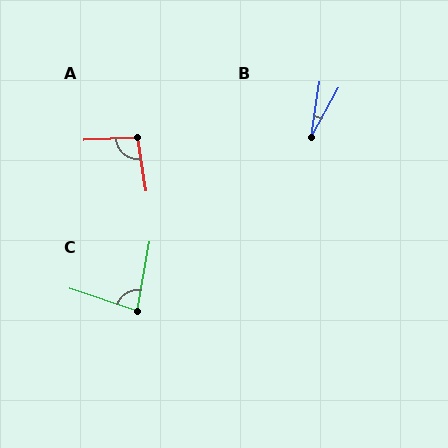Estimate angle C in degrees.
Approximately 82 degrees.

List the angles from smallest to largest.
B (21°), C (82°), A (97°).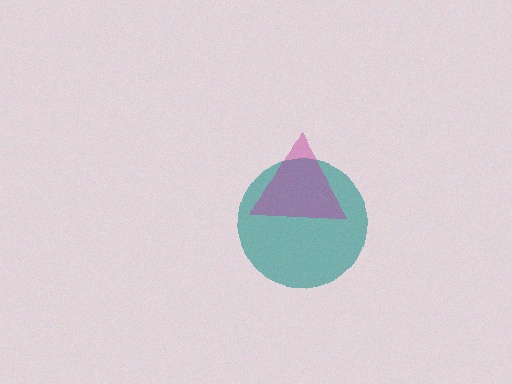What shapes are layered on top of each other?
The layered shapes are: a teal circle, a magenta triangle.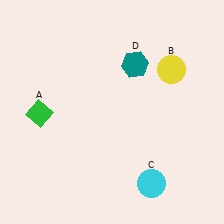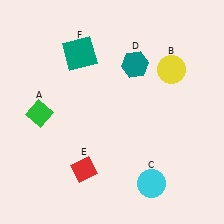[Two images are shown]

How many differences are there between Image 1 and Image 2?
There are 2 differences between the two images.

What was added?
A red diamond (E), a teal square (F) were added in Image 2.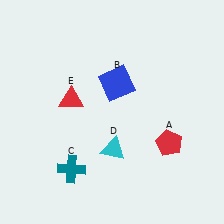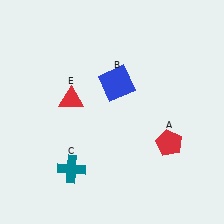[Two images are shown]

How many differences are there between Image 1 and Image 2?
There is 1 difference between the two images.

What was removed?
The cyan triangle (D) was removed in Image 2.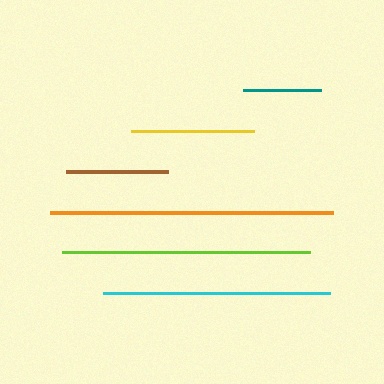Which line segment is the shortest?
The teal line is the shortest at approximately 78 pixels.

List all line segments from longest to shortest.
From longest to shortest: orange, lime, cyan, yellow, brown, teal.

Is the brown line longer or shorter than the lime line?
The lime line is longer than the brown line.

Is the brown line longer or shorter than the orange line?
The orange line is longer than the brown line.